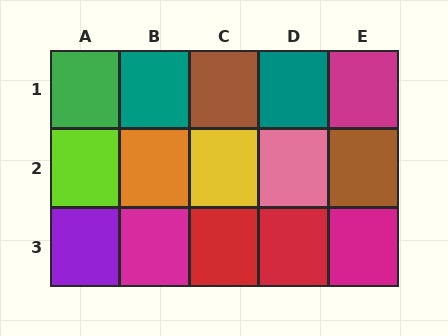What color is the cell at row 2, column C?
Yellow.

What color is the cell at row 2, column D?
Pink.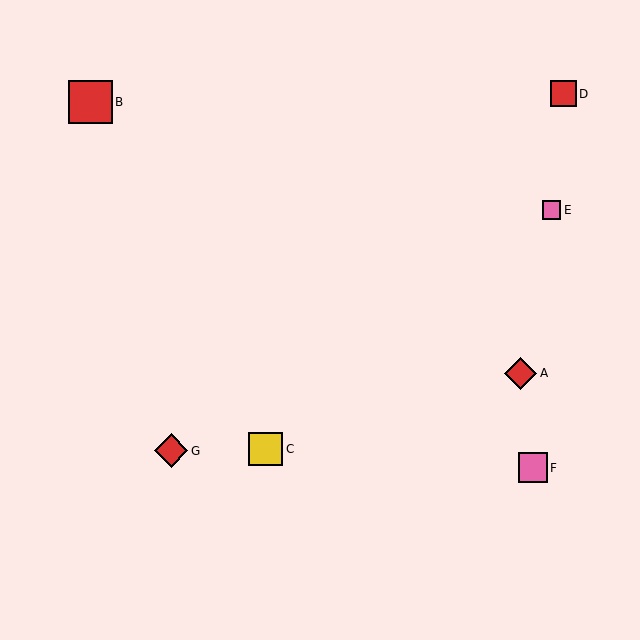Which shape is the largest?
The red square (labeled B) is the largest.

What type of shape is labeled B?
Shape B is a red square.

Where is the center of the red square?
The center of the red square is at (91, 102).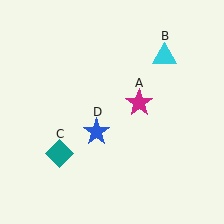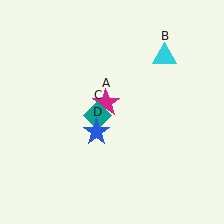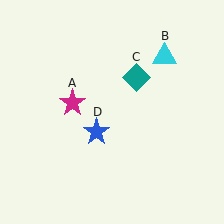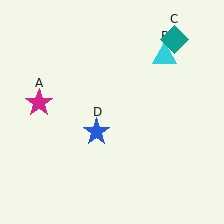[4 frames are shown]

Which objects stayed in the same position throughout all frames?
Cyan triangle (object B) and blue star (object D) remained stationary.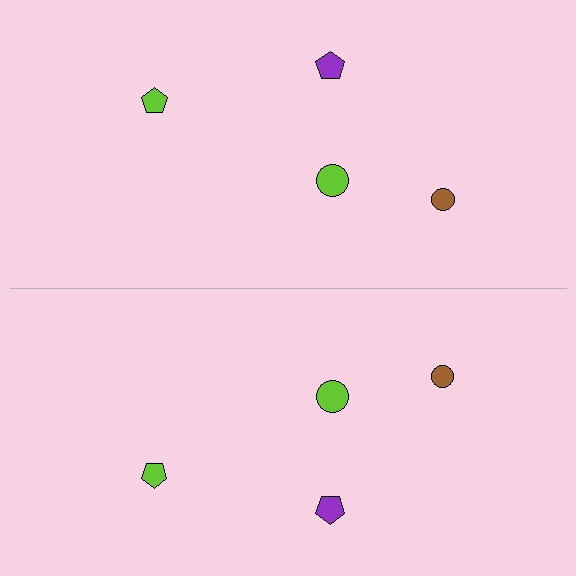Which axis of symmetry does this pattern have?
The pattern has a horizontal axis of symmetry running through the center of the image.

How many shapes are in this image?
There are 8 shapes in this image.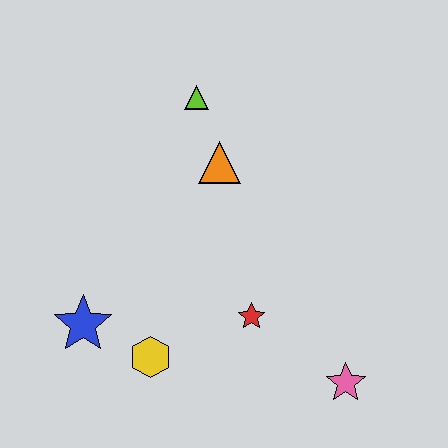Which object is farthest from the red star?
The lime triangle is farthest from the red star.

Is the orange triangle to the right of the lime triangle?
Yes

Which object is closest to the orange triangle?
The lime triangle is closest to the orange triangle.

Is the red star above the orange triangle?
No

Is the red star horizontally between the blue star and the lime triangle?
No